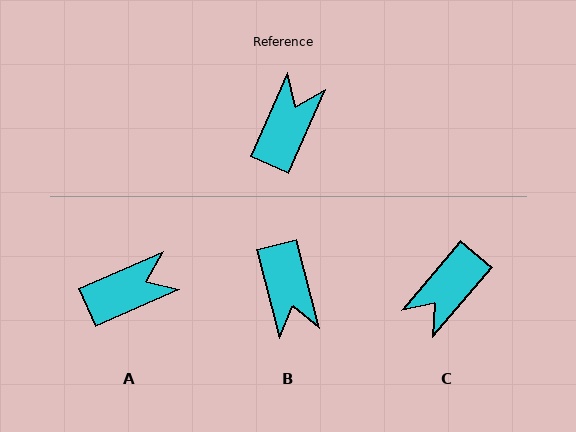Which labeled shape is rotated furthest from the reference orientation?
C, about 164 degrees away.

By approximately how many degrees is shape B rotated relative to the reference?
Approximately 141 degrees clockwise.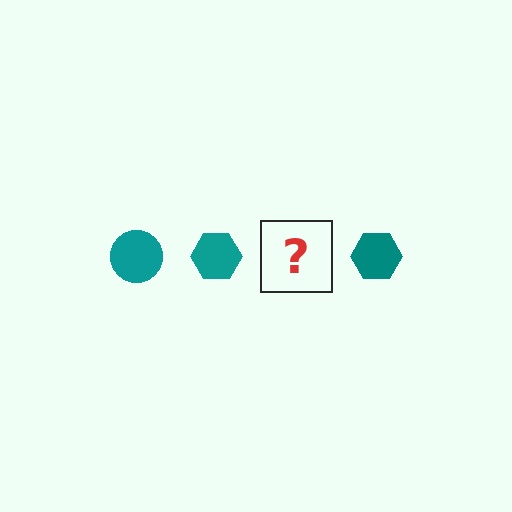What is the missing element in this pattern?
The missing element is a teal circle.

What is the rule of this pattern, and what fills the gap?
The rule is that the pattern cycles through circle, hexagon shapes in teal. The gap should be filled with a teal circle.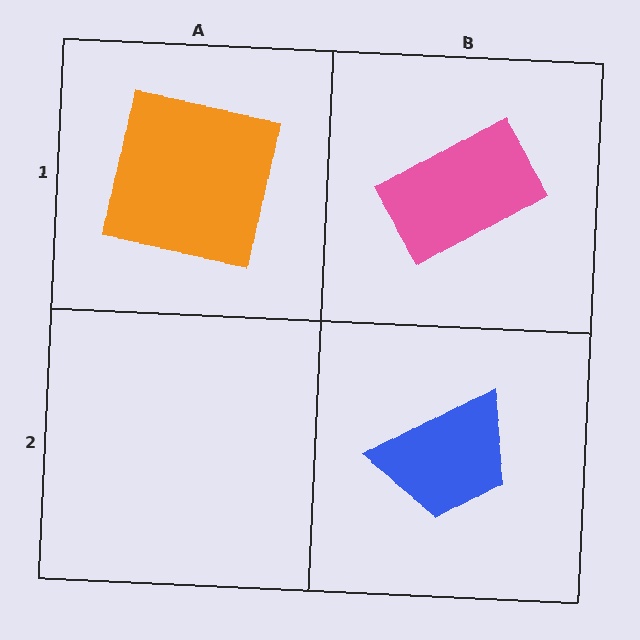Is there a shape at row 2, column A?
No, that cell is empty.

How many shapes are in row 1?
2 shapes.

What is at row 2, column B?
A blue trapezoid.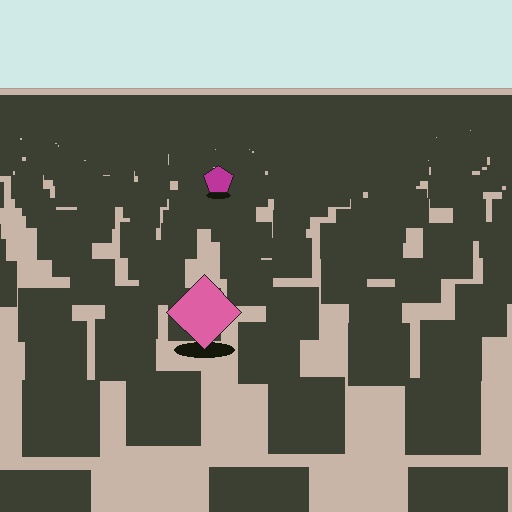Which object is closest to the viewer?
The pink diamond is closest. The texture marks near it are larger and more spread out.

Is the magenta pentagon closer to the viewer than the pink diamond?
No. The pink diamond is closer — you can tell from the texture gradient: the ground texture is coarser near it.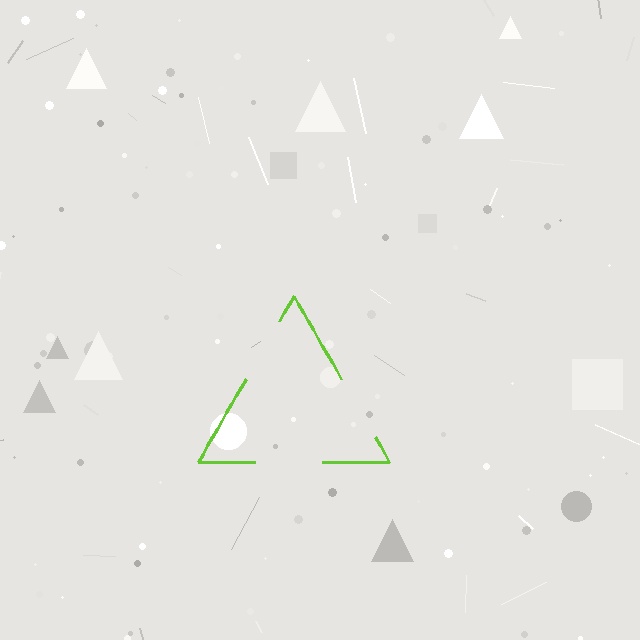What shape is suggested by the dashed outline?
The dashed outline suggests a triangle.